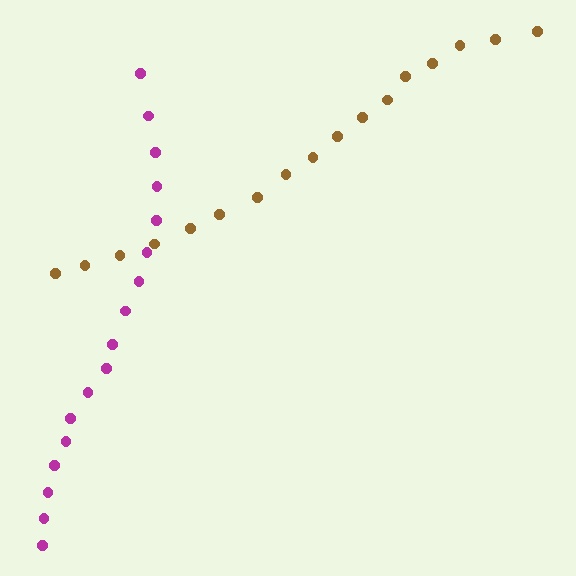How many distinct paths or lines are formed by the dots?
There are 2 distinct paths.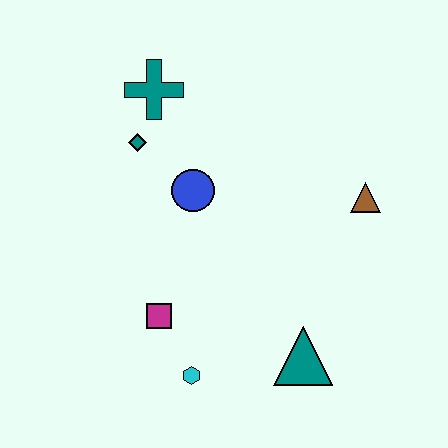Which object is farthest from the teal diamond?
The teal triangle is farthest from the teal diamond.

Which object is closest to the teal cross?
The teal diamond is closest to the teal cross.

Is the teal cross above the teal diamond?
Yes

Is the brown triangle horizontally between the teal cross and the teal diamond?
No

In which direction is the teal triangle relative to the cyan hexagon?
The teal triangle is to the right of the cyan hexagon.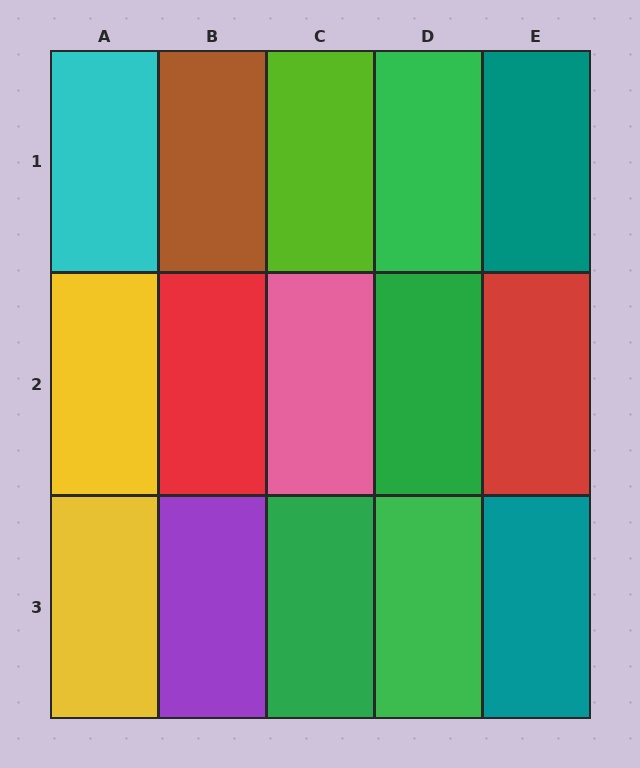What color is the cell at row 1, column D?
Green.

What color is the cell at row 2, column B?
Red.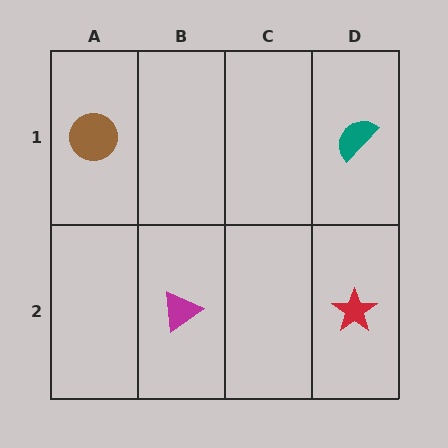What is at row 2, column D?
A red star.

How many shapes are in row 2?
2 shapes.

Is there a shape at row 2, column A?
No, that cell is empty.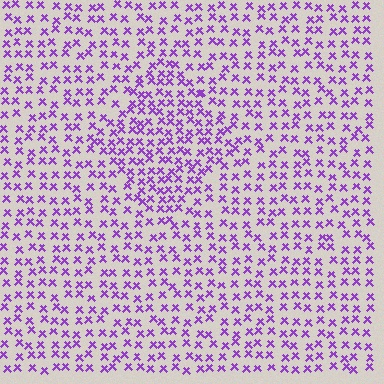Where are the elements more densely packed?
The elements are more densely packed inside the diamond boundary.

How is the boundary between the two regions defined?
The boundary is defined by a change in element density (approximately 1.5x ratio). All elements are the same color, size, and shape.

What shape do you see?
I see a diamond.